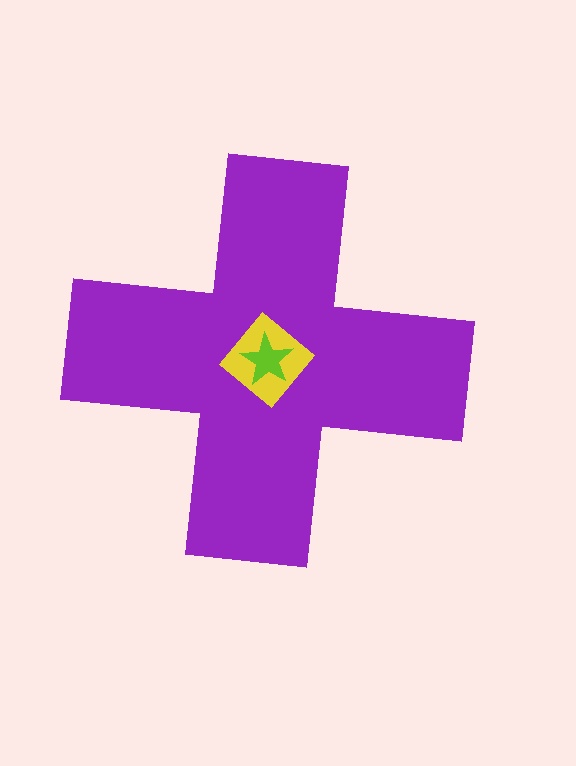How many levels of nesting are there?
3.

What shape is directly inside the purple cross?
The yellow diamond.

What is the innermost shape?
The lime star.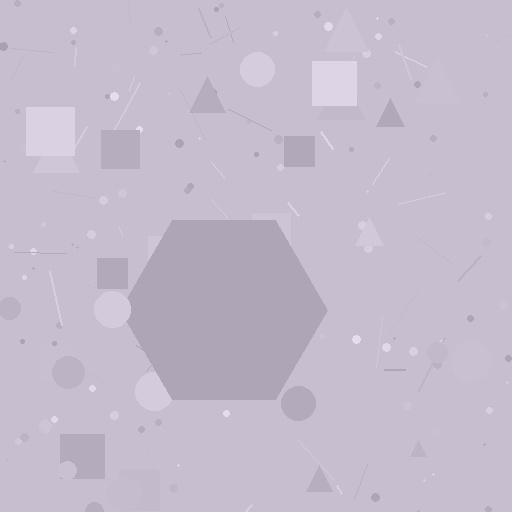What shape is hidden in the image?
A hexagon is hidden in the image.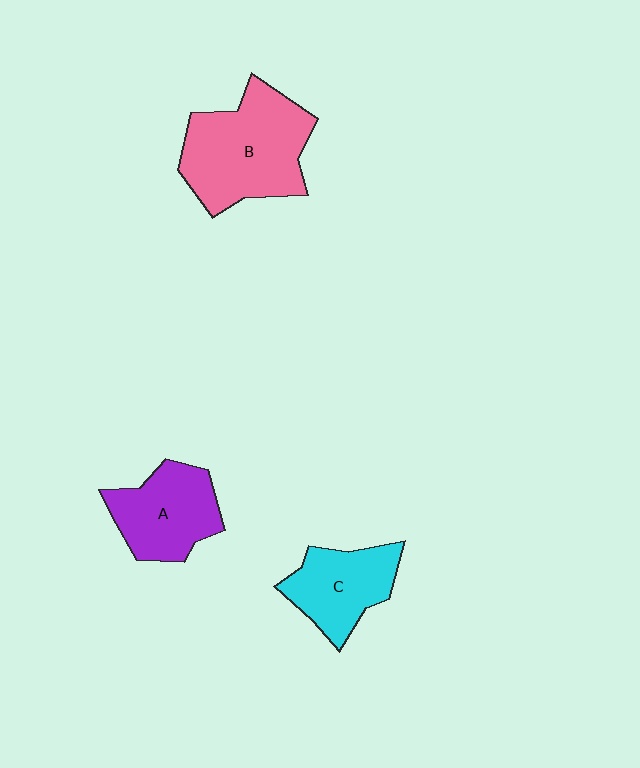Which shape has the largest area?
Shape B (pink).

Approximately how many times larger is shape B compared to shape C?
Approximately 1.6 times.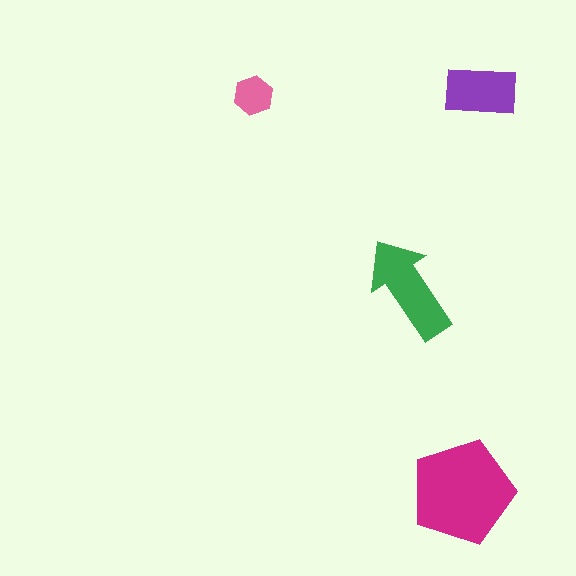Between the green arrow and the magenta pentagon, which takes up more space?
The magenta pentagon.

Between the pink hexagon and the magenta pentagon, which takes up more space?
The magenta pentagon.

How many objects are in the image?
There are 4 objects in the image.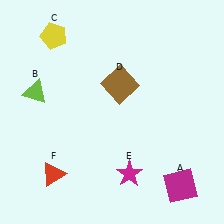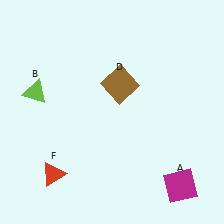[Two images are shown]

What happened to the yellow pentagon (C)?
The yellow pentagon (C) was removed in Image 2. It was in the top-left area of Image 1.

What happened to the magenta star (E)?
The magenta star (E) was removed in Image 2. It was in the bottom-right area of Image 1.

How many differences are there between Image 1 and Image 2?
There are 2 differences between the two images.